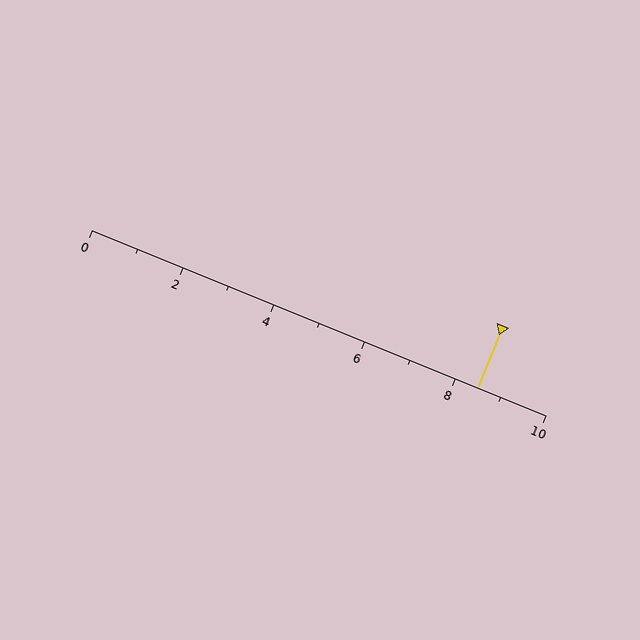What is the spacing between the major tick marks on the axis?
The major ticks are spaced 2 apart.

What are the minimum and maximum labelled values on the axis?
The axis runs from 0 to 10.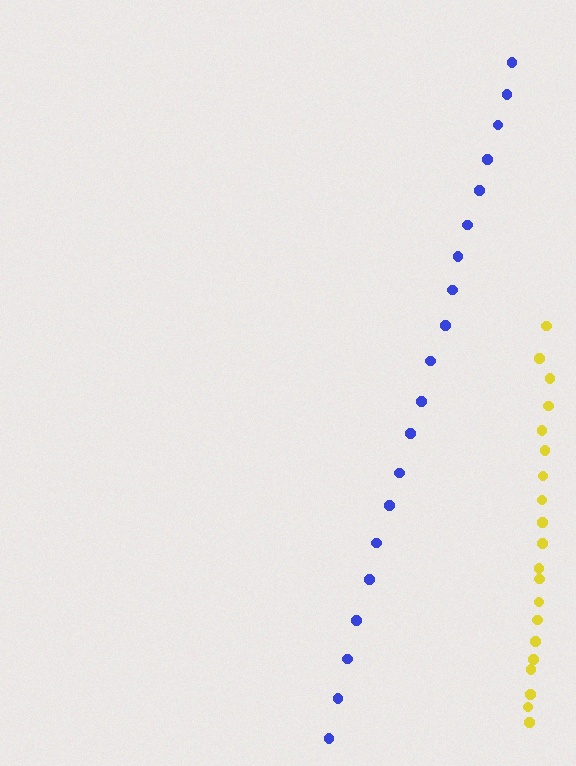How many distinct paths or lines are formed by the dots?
There are 2 distinct paths.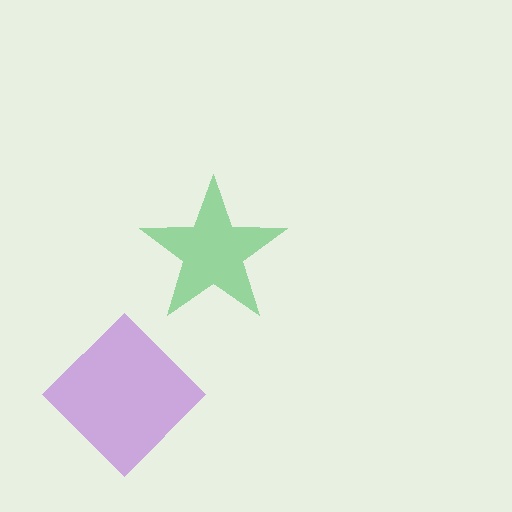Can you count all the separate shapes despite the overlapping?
Yes, there are 2 separate shapes.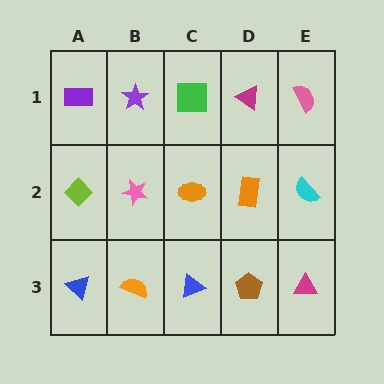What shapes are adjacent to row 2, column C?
A green square (row 1, column C), a blue triangle (row 3, column C), a pink star (row 2, column B), an orange rectangle (row 2, column D).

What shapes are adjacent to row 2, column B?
A purple star (row 1, column B), an orange semicircle (row 3, column B), a lime diamond (row 2, column A), an orange ellipse (row 2, column C).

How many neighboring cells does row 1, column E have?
2.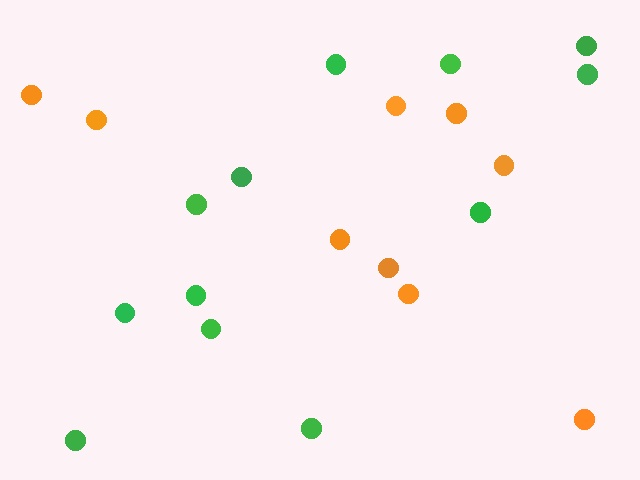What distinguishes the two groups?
There are 2 groups: one group of orange circles (9) and one group of green circles (12).